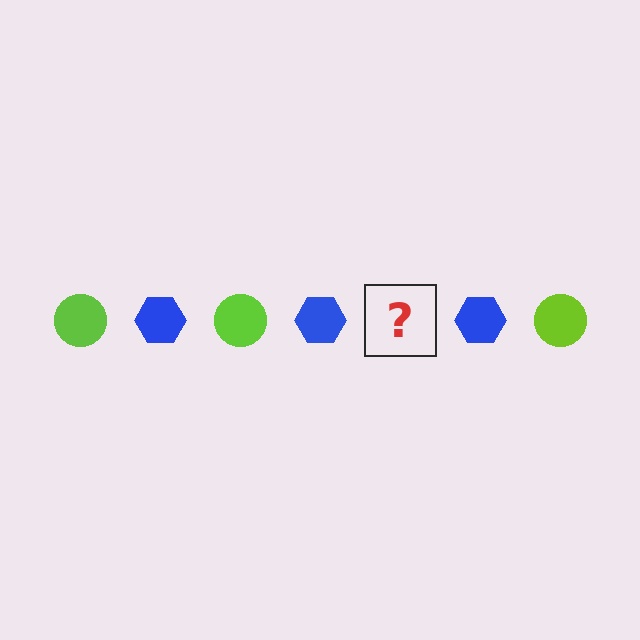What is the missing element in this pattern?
The missing element is a lime circle.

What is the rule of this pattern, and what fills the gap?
The rule is that the pattern alternates between lime circle and blue hexagon. The gap should be filled with a lime circle.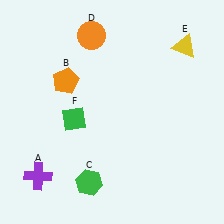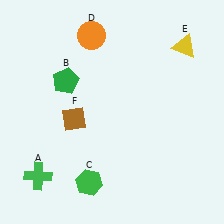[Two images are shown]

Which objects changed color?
A changed from purple to green. B changed from orange to green. F changed from green to brown.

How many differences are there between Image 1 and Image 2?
There are 3 differences between the two images.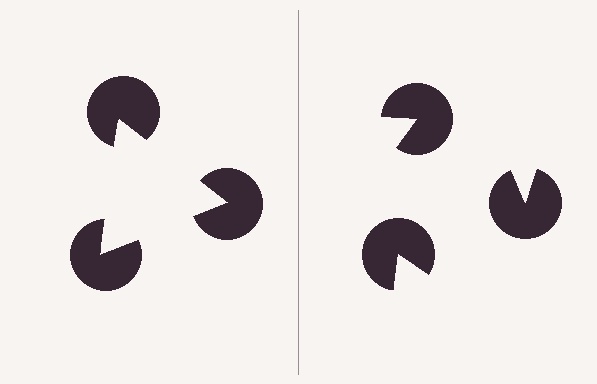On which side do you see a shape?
An illusory triangle appears on the left side. On the right side the wedge cuts are rotated, so no coherent shape forms.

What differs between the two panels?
The pac-man discs are positioned identically on both sides; only the wedge orientations differ. On the left they align to a triangle; on the right they are misaligned.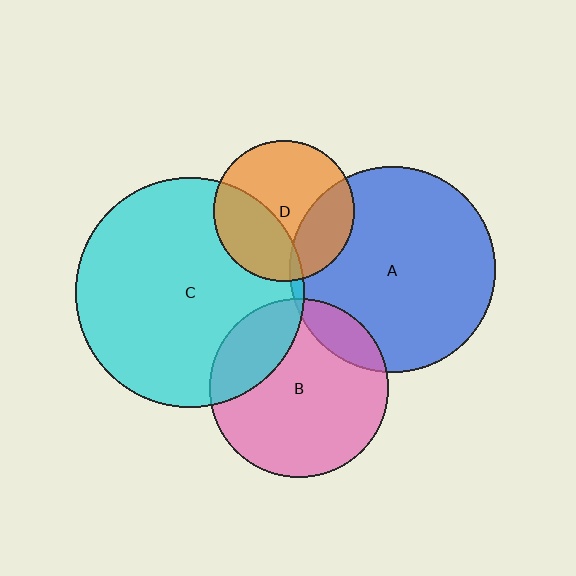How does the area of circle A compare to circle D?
Approximately 2.1 times.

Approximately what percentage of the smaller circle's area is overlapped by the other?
Approximately 25%.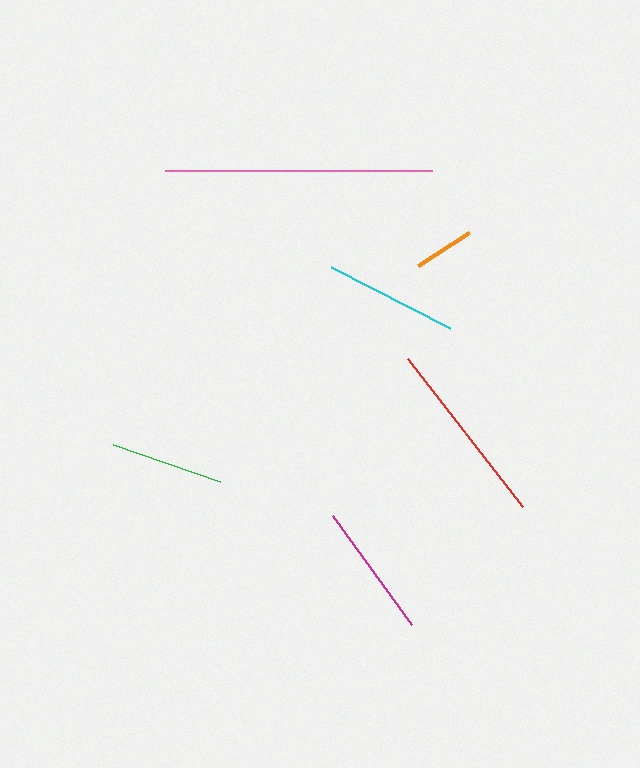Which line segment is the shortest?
The orange line is the shortest at approximately 61 pixels.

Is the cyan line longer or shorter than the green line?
The cyan line is longer than the green line.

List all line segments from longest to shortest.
From longest to shortest: pink, red, magenta, cyan, green, orange.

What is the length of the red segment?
The red segment is approximately 187 pixels long.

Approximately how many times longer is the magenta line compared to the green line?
The magenta line is approximately 1.2 times the length of the green line.